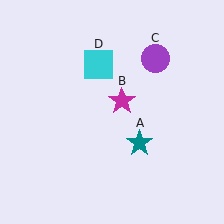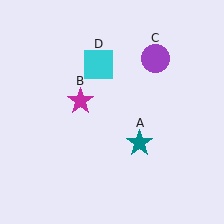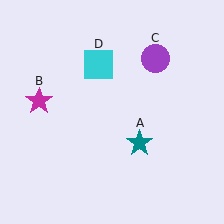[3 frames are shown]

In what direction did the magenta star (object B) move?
The magenta star (object B) moved left.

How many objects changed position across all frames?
1 object changed position: magenta star (object B).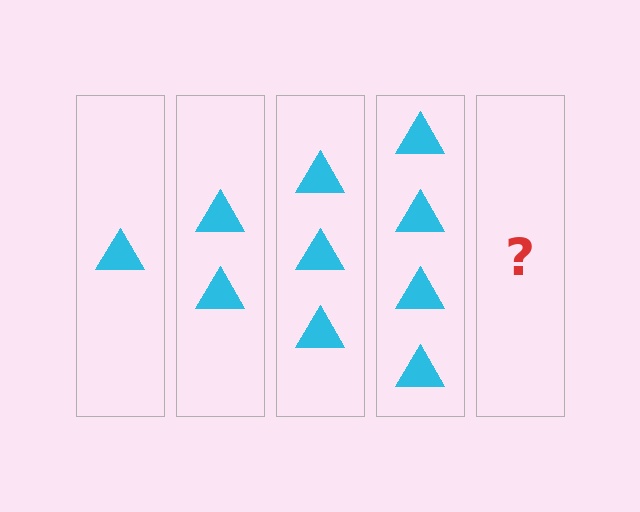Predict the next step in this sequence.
The next step is 5 triangles.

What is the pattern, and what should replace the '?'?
The pattern is that each step adds one more triangle. The '?' should be 5 triangles.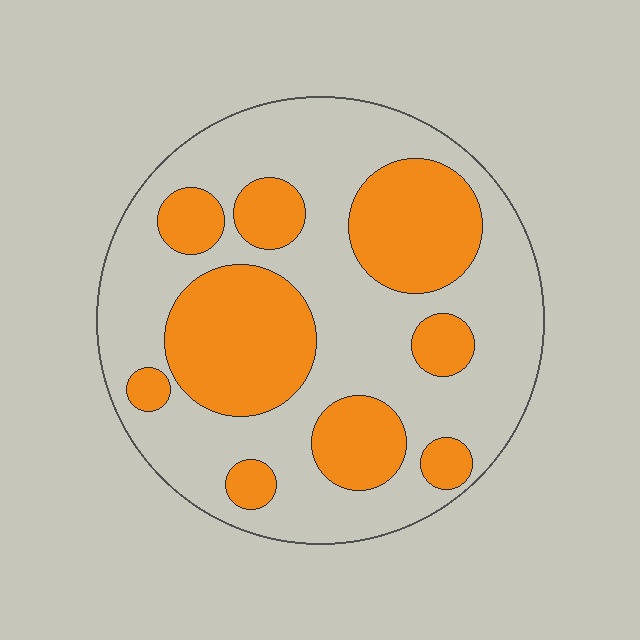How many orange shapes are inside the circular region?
9.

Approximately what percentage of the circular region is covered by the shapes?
Approximately 35%.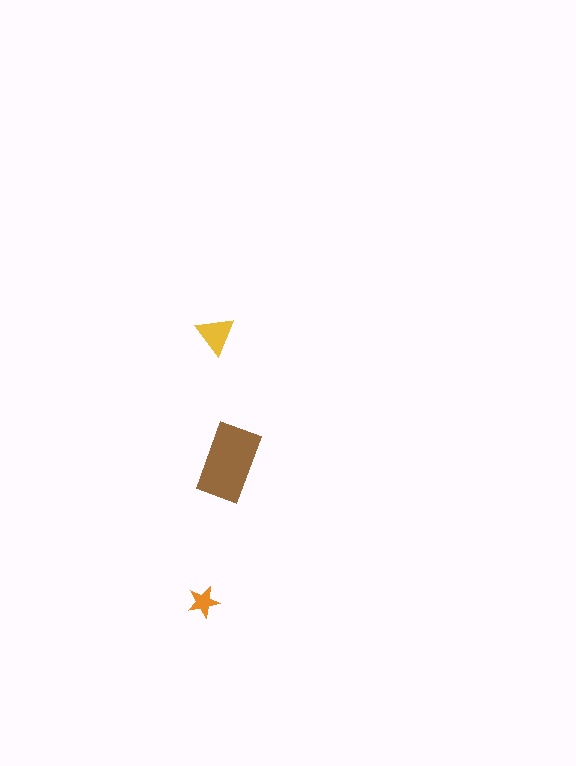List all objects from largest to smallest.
The brown rectangle, the yellow triangle, the orange star.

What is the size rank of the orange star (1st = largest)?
3rd.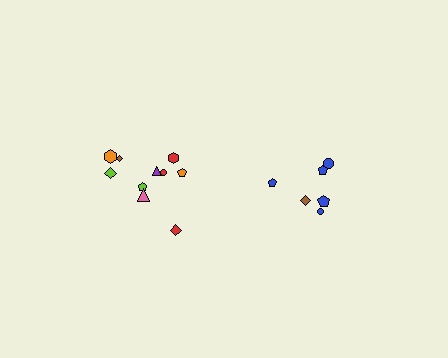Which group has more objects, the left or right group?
The left group.